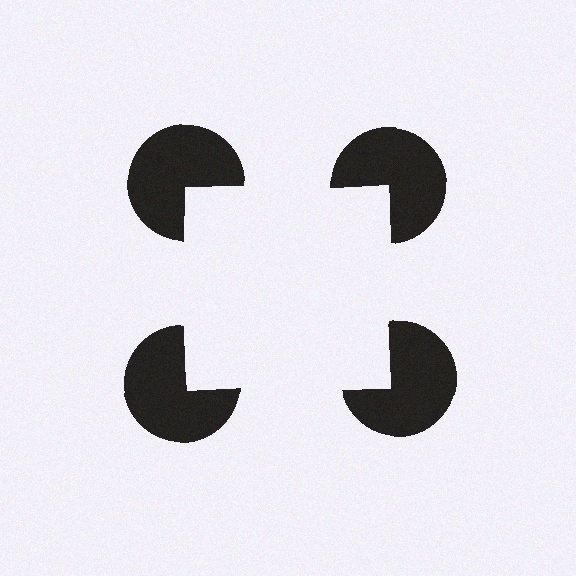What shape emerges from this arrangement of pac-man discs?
An illusory square — its edges are inferred from the aligned wedge cuts in the pac-man discs, not physically drawn.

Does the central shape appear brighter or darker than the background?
It typically appears slightly brighter than the background, even though no actual brightness change is drawn.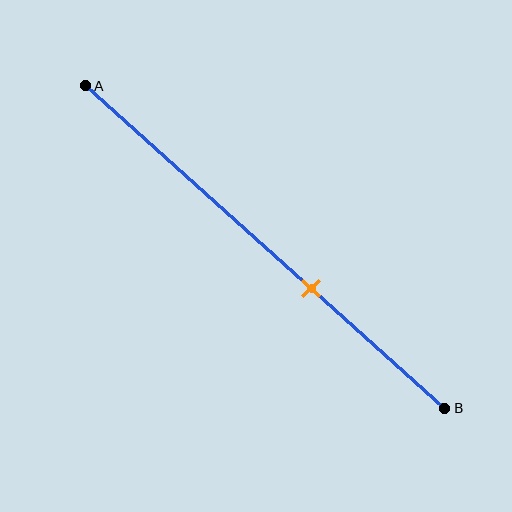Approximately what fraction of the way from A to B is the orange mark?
The orange mark is approximately 65% of the way from A to B.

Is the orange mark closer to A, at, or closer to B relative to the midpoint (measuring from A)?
The orange mark is closer to point B than the midpoint of segment AB.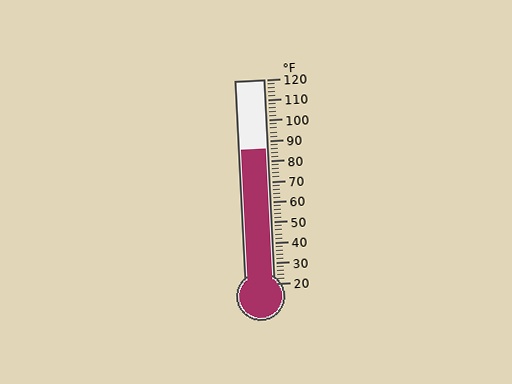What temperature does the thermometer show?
The thermometer shows approximately 86°F.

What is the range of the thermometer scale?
The thermometer scale ranges from 20°F to 120°F.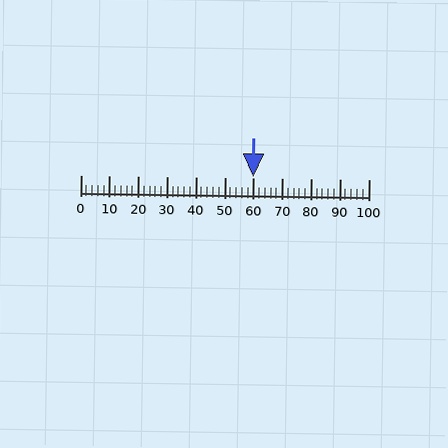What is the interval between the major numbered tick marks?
The major tick marks are spaced 10 units apart.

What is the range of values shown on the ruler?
The ruler shows values from 0 to 100.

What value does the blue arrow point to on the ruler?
The blue arrow points to approximately 60.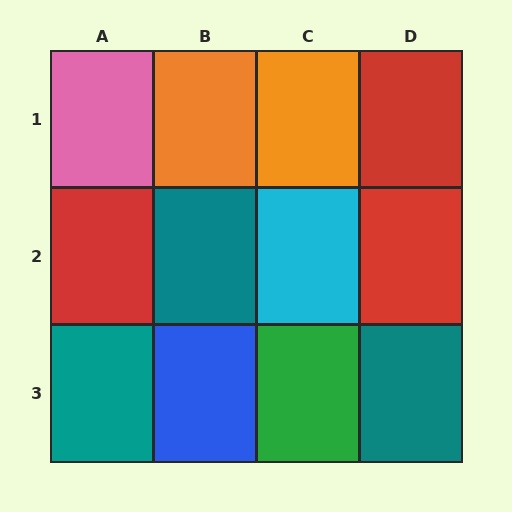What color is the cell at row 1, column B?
Orange.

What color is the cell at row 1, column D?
Red.